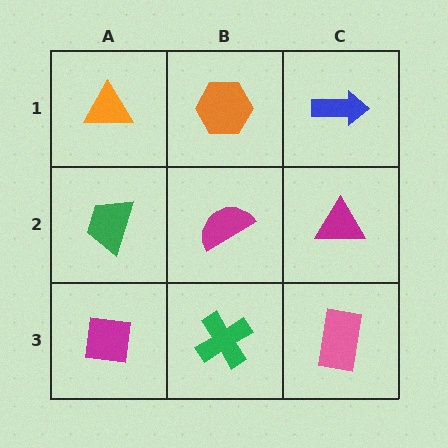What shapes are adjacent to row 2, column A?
An orange triangle (row 1, column A), a magenta square (row 3, column A), a magenta semicircle (row 2, column B).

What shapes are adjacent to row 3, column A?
A green trapezoid (row 2, column A), a green cross (row 3, column B).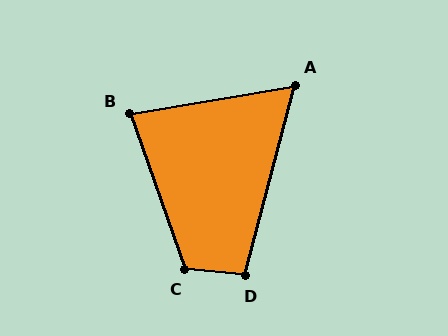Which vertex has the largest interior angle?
C, at approximately 114 degrees.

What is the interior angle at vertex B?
Approximately 80 degrees (acute).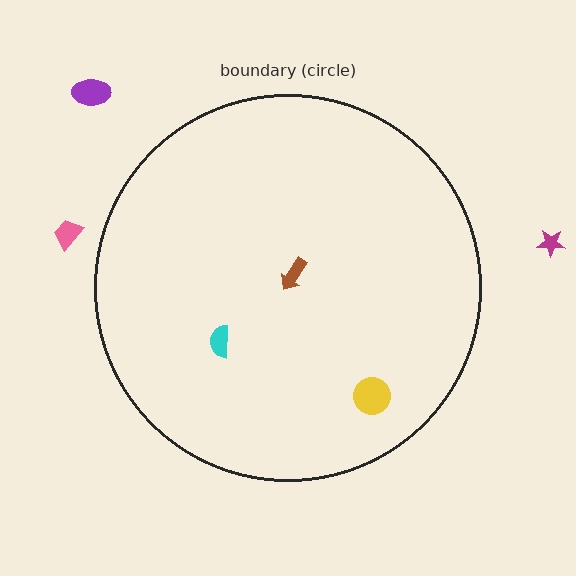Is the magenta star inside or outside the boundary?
Outside.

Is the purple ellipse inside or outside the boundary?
Outside.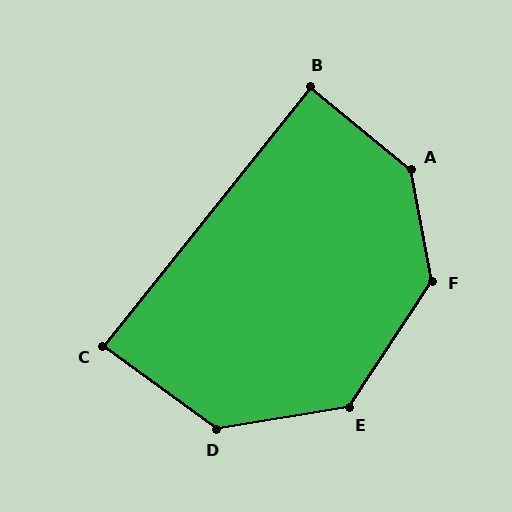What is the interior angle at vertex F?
Approximately 136 degrees (obtuse).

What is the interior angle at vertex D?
Approximately 134 degrees (obtuse).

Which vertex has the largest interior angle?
A, at approximately 140 degrees.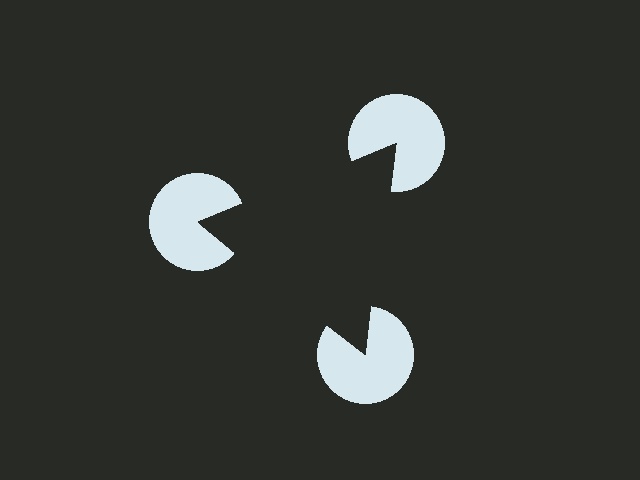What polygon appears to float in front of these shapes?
An illusory triangle — its edges are inferred from the aligned wedge cuts in the pac-man discs, not physically drawn.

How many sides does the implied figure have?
3 sides.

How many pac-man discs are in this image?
There are 3 — one at each vertex of the illusory triangle.